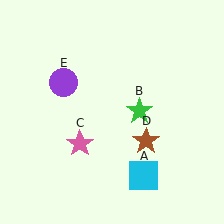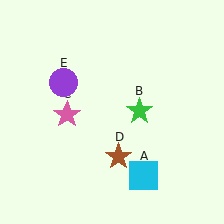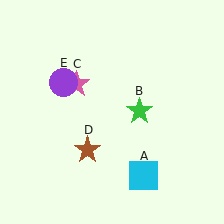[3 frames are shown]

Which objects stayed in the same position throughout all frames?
Cyan square (object A) and green star (object B) and purple circle (object E) remained stationary.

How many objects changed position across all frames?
2 objects changed position: pink star (object C), brown star (object D).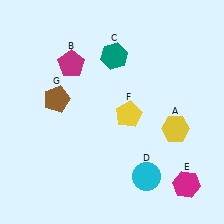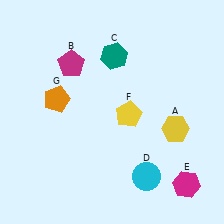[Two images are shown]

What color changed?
The pentagon (G) changed from brown in Image 1 to orange in Image 2.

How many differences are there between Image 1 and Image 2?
There is 1 difference between the two images.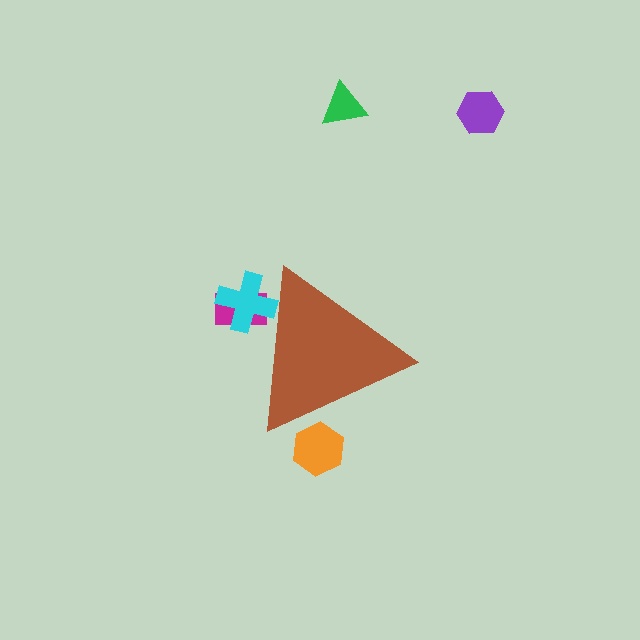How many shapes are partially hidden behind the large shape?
3 shapes are partially hidden.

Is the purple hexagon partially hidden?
No, the purple hexagon is fully visible.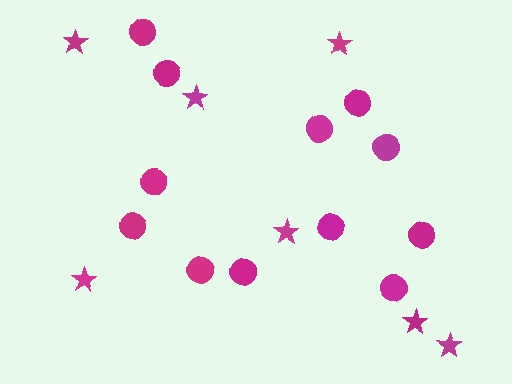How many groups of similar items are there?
There are 2 groups: one group of stars (7) and one group of circles (12).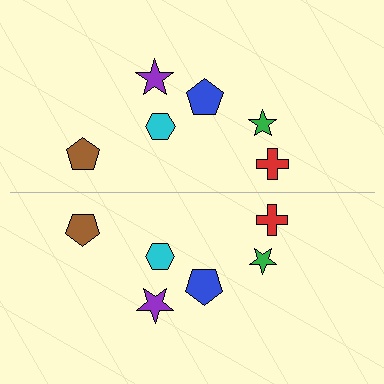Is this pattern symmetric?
Yes, this pattern has bilateral (reflection) symmetry.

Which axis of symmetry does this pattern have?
The pattern has a horizontal axis of symmetry running through the center of the image.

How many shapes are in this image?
There are 12 shapes in this image.